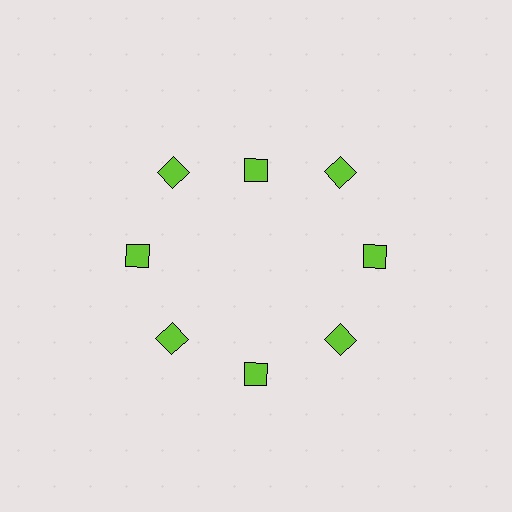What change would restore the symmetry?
The symmetry would be restored by moving it outward, back onto the ring so that all 8 diamonds sit at equal angles and equal distance from the center.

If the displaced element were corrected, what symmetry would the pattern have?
It would have 8-fold rotational symmetry — the pattern would map onto itself every 45 degrees.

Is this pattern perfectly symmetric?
No. The 8 lime diamonds are arranged in a ring, but one element near the 12 o'clock position is pulled inward toward the center, breaking the 8-fold rotational symmetry.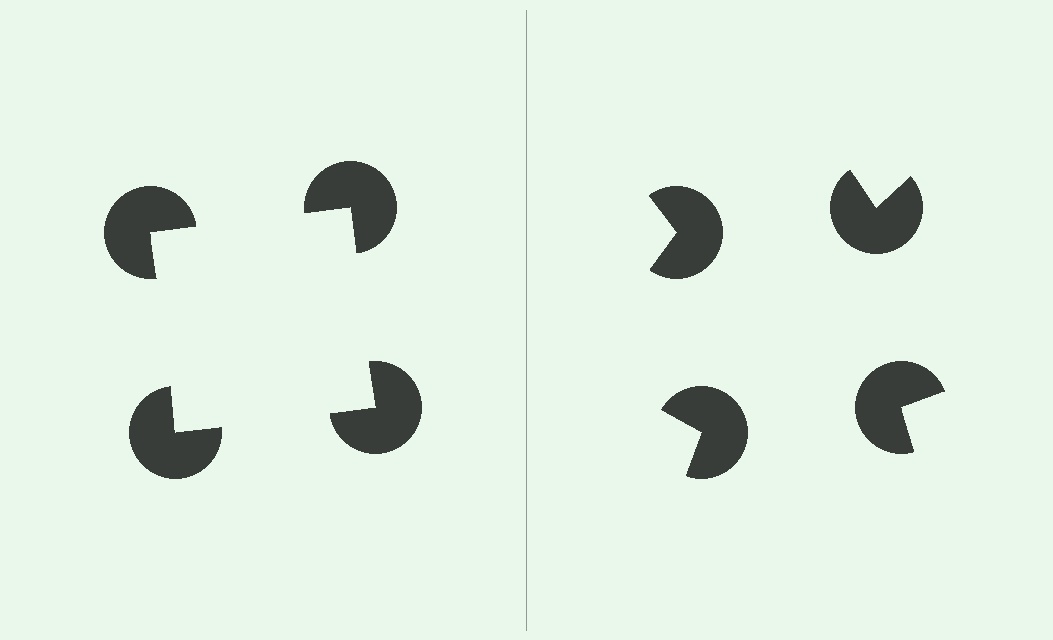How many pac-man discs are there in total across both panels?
8 — 4 on each side.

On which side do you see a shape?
An illusory square appears on the left side. On the right side the wedge cuts are rotated, so no coherent shape forms.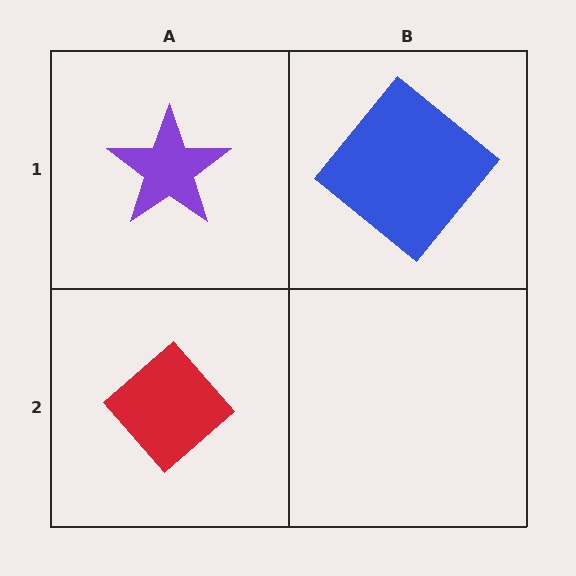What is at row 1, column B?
A blue diamond.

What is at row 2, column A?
A red diamond.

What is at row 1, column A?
A purple star.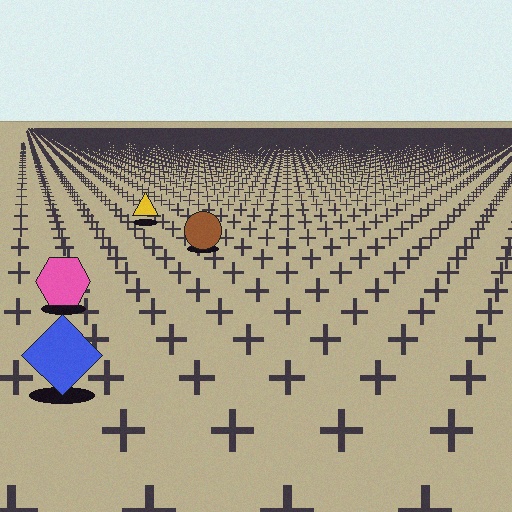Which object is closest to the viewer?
The blue diamond is closest. The texture marks near it are larger and more spread out.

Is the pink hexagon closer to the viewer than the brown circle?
Yes. The pink hexagon is closer — you can tell from the texture gradient: the ground texture is coarser near it.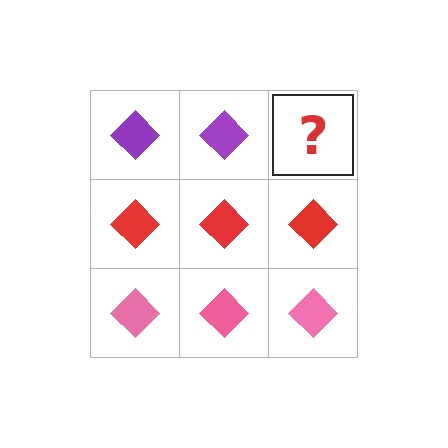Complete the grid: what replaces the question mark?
The question mark should be replaced with a purple diamond.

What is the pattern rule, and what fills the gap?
The rule is that each row has a consistent color. The gap should be filled with a purple diamond.